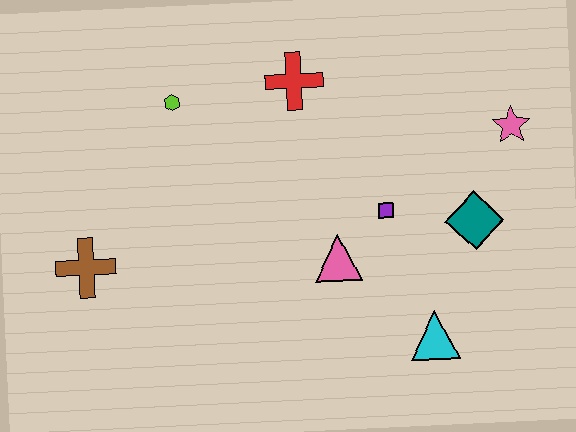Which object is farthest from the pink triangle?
The brown cross is farthest from the pink triangle.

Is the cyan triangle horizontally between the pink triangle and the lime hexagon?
No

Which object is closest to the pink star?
The teal diamond is closest to the pink star.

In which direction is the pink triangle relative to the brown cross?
The pink triangle is to the right of the brown cross.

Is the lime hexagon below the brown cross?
No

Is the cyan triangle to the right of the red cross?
Yes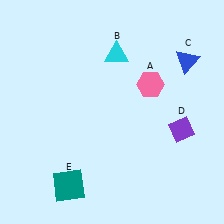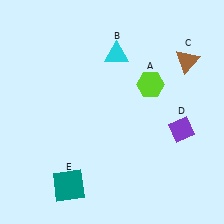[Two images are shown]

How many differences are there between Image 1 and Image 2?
There are 2 differences between the two images.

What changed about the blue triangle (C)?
In Image 1, C is blue. In Image 2, it changed to brown.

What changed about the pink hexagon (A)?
In Image 1, A is pink. In Image 2, it changed to lime.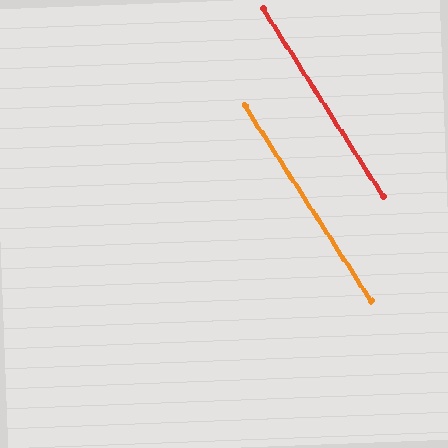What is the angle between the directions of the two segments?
Approximately 0 degrees.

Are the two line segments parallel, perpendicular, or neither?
Parallel — their directions differ by only 0.0°.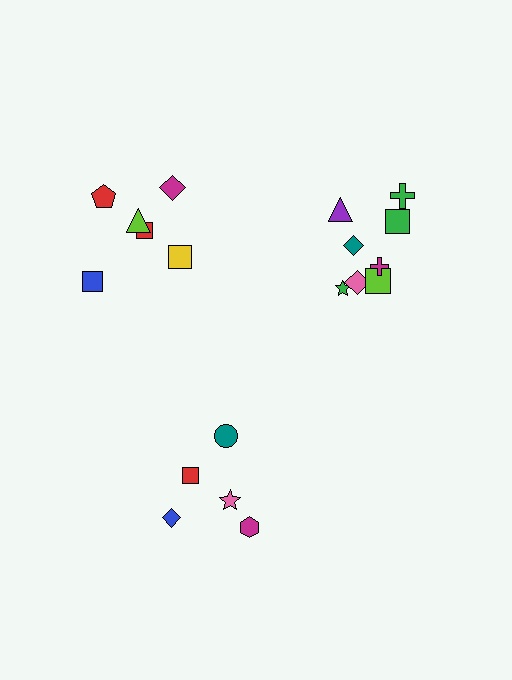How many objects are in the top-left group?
There are 6 objects.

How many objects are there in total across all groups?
There are 19 objects.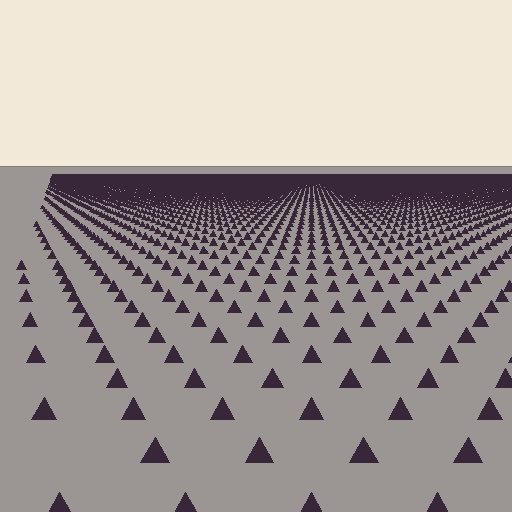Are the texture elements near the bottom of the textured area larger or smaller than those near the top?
Larger. Near the bottom, elements are closer to the viewer and appear at a bigger on-screen size.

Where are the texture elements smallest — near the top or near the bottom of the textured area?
Near the top.